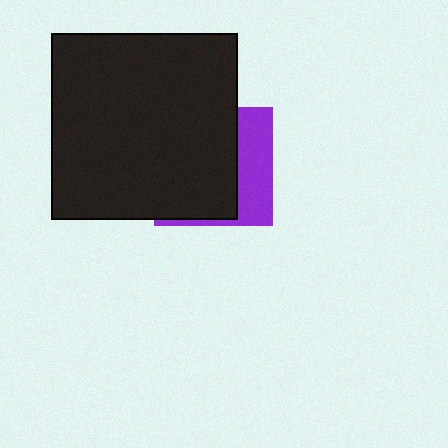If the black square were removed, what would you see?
You would see the complete purple square.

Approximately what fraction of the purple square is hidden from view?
Roughly 66% of the purple square is hidden behind the black square.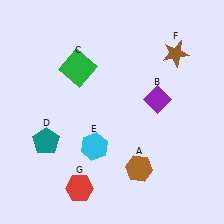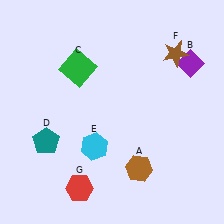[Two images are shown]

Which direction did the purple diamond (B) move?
The purple diamond (B) moved up.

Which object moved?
The purple diamond (B) moved up.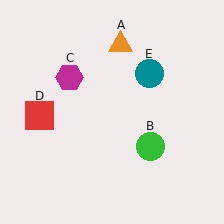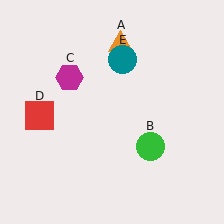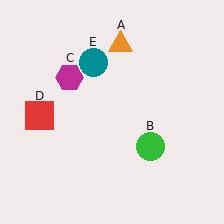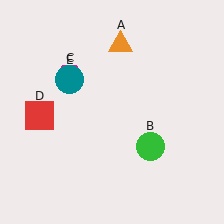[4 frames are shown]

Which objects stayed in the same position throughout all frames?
Orange triangle (object A) and green circle (object B) and magenta hexagon (object C) and red square (object D) remained stationary.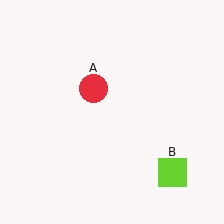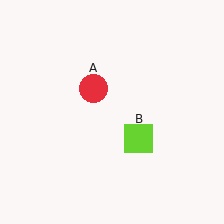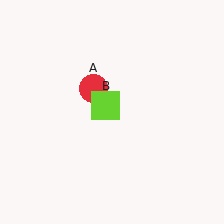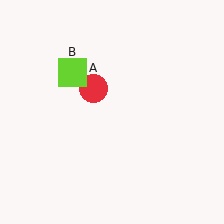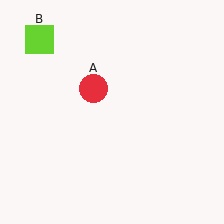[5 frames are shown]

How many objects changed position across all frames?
1 object changed position: lime square (object B).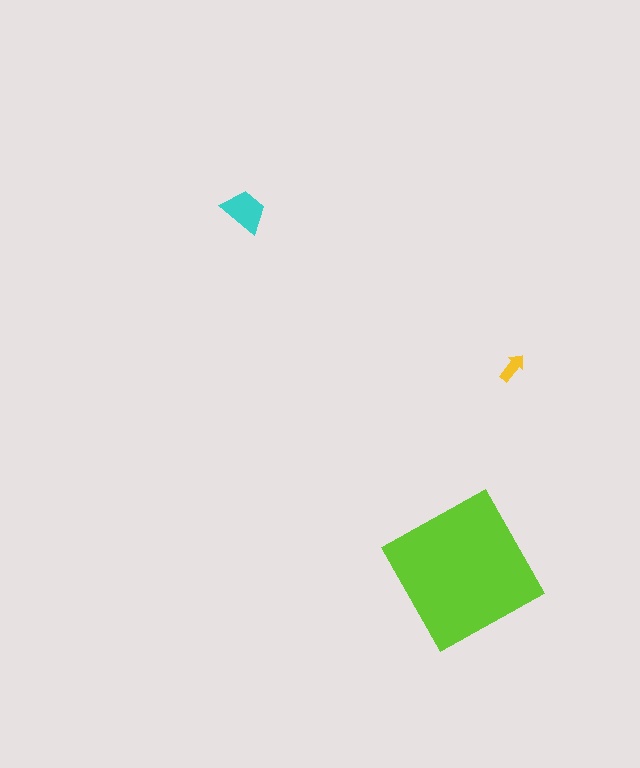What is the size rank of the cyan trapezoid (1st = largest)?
2nd.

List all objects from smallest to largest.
The yellow arrow, the cyan trapezoid, the lime square.